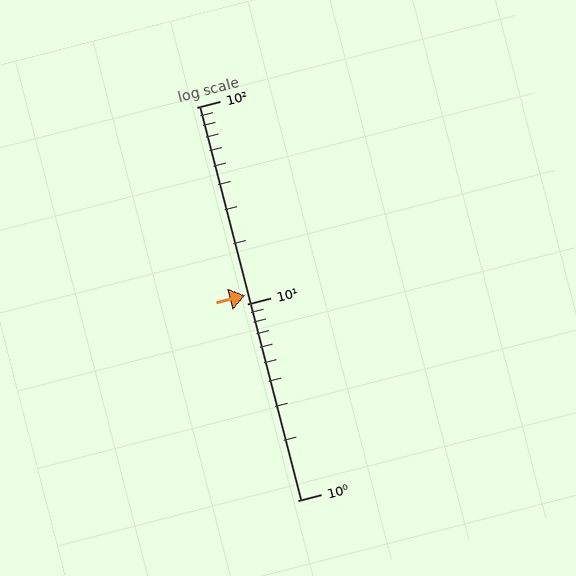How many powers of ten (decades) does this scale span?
The scale spans 2 decades, from 1 to 100.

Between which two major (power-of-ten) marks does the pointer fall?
The pointer is between 10 and 100.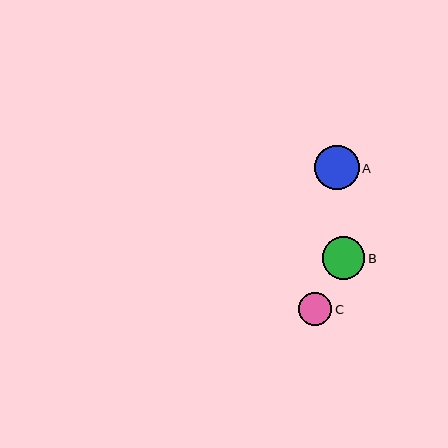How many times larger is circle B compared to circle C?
Circle B is approximately 1.3 times the size of circle C.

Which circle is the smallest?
Circle C is the smallest with a size of approximately 34 pixels.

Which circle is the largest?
Circle A is the largest with a size of approximately 44 pixels.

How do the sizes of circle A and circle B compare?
Circle A and circle B are approximately the same size.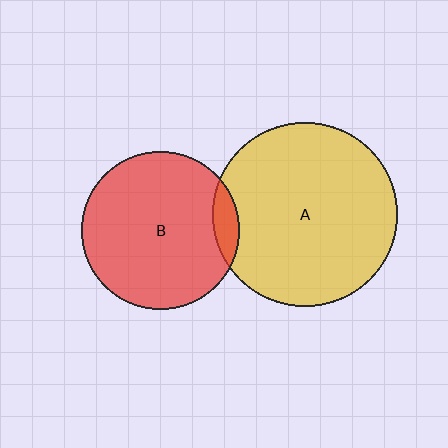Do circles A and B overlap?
Yes.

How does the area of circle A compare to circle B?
Approximately 1.4 times.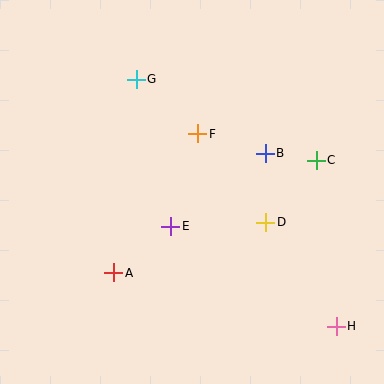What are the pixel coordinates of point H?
Point H is at (336, 326).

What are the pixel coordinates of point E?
Point E is at (171, 226).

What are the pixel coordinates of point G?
Point G is at (136, 79).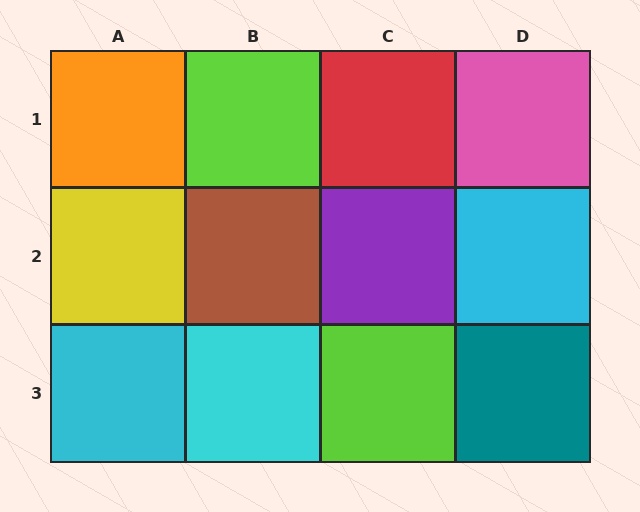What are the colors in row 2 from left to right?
Yellow, brown, purple, cyan.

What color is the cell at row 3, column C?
Lime.